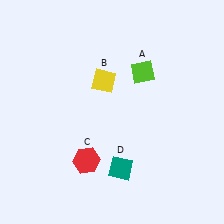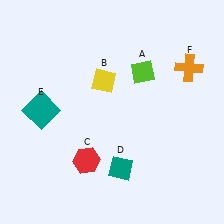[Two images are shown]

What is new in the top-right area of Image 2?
An orange cross (F) was added in the top-right area of Image 2.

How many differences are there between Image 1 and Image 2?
There are 2 differences between the two images.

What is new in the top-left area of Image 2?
A teal square (E) was added in the top-left area of Image 2.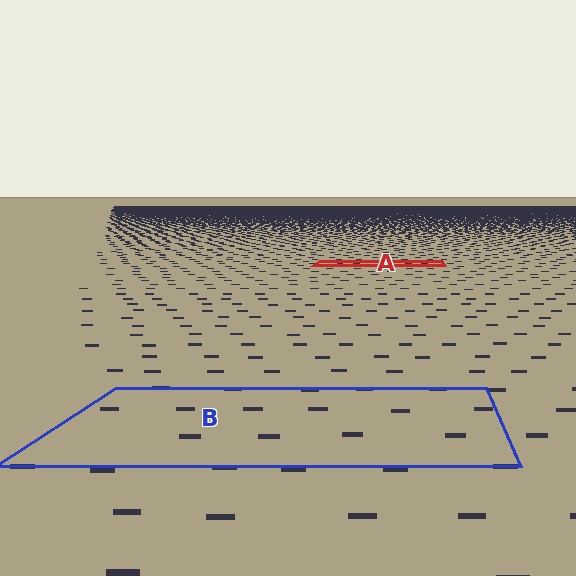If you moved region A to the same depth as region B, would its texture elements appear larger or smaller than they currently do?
They would appear larger. At a closer depth, the same texture elements are projected at a bigger on-screen size.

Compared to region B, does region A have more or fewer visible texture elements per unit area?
Region A has more texture elements per unit area — they are packed more densely because it is farther away.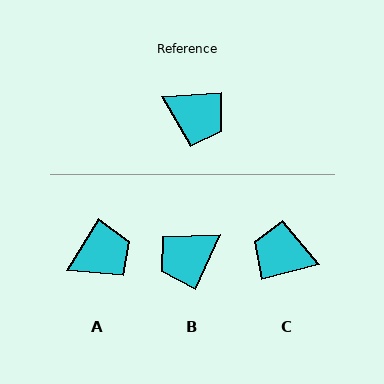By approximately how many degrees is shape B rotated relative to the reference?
Approximately 118 degrees clockwise.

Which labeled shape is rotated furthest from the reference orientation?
C, about 169 degrees away.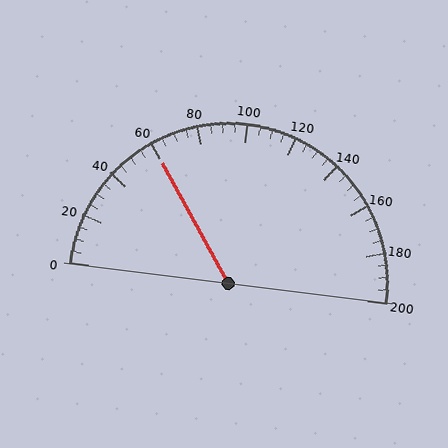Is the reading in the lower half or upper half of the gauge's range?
The reading is in the lower half of the range (0 to 200).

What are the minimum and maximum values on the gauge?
The gauge ranges from 0 to 200.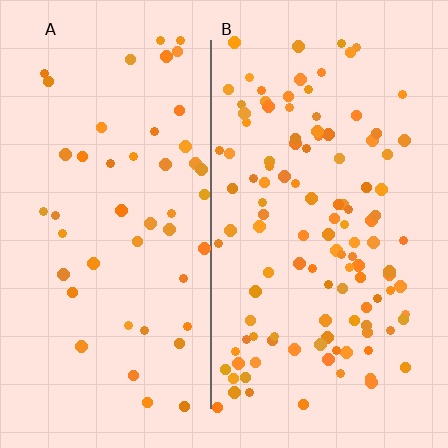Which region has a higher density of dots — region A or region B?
B (the right).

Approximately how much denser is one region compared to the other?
Approximately 2.4× — region B over region A.